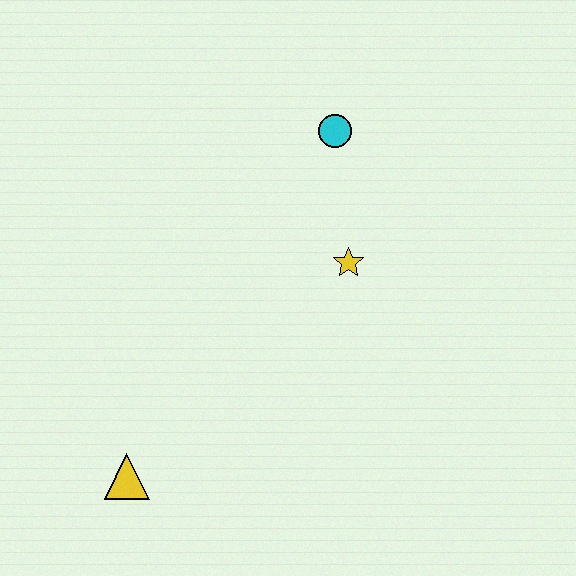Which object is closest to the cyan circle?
The yellow star is closest to the cyan circle.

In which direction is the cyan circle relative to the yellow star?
The cyan circle is above the yellow star.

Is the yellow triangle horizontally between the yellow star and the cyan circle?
No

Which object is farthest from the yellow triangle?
The cyan circle is farthest from the yellow triangle.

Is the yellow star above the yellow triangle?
Yes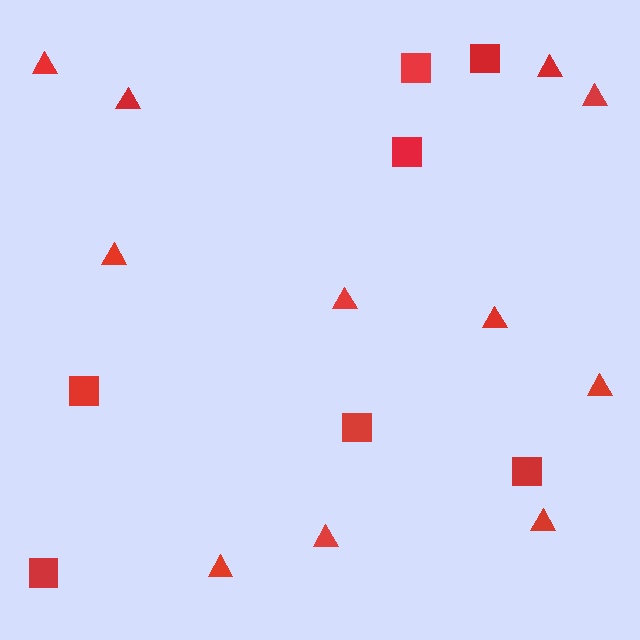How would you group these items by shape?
There are 2 groups: one group of triangles (11) and one group of squares (7).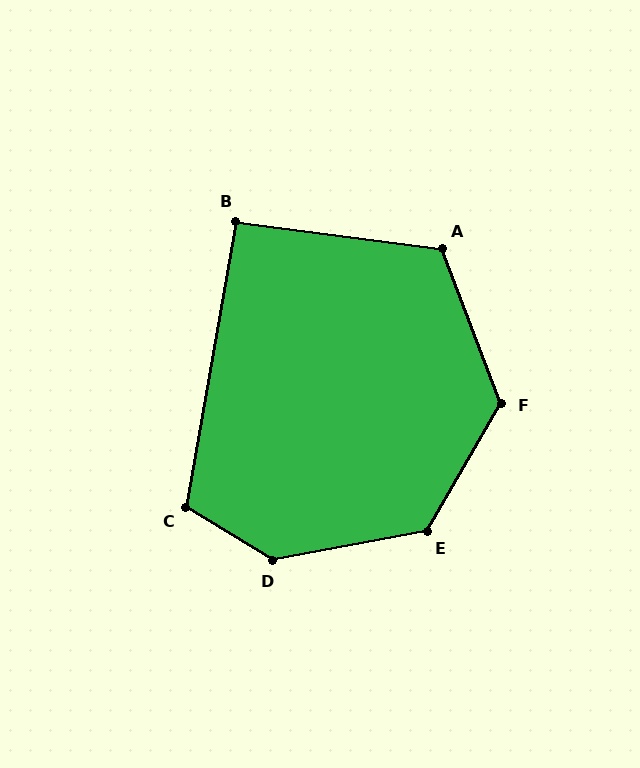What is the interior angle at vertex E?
Approximately 131 degrees (obtuse).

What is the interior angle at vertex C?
Approximately 111 degrees (obtuse).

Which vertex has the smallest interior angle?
B, at approximately 93 degrees.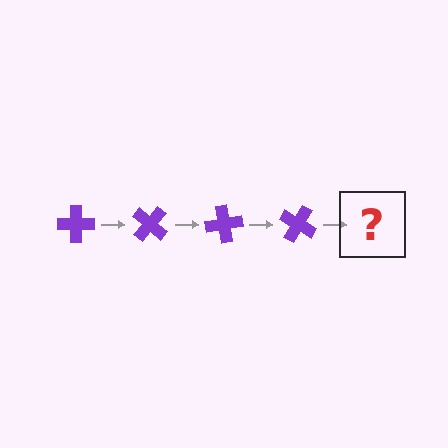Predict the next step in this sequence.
The next step is a purple cross rotated 160 degrees.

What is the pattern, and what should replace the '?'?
The pattern is that the cross rotates 40 degrees each step. The '?' should be a purple cross rotated 160 degrees.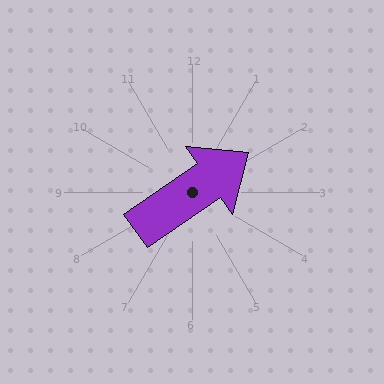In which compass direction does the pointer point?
Northeast.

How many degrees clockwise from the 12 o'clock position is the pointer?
Approximately 55 degrees.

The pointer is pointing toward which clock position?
Roughly 2 o'clock.